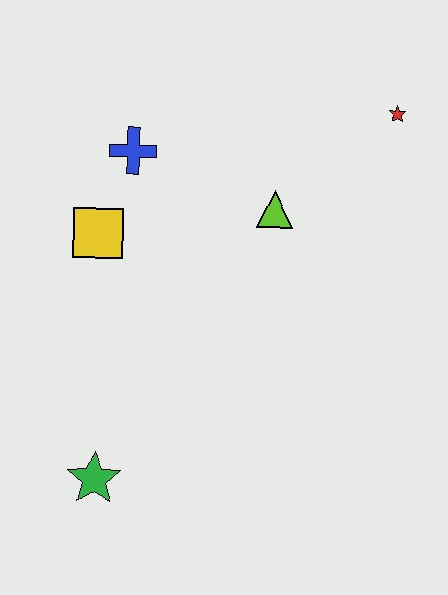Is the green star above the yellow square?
No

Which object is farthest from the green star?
The red star is farthest from the green star.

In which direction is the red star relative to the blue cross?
The red star is to the right of the blue cross.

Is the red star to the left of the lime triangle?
No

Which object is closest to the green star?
The yellow square is closest to the green star.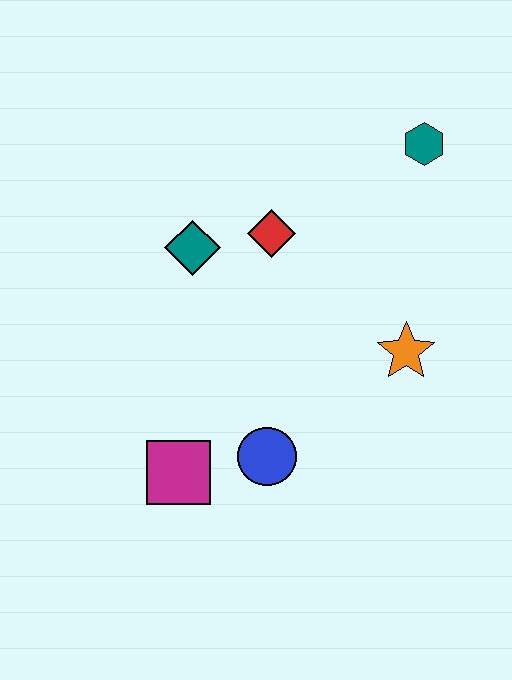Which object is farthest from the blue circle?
The teal hexagon is farthest from the blue circle.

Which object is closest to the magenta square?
The blue circle is closest to the magenta square.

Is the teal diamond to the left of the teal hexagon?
Yes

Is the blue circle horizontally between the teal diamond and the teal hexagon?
Yes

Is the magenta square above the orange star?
No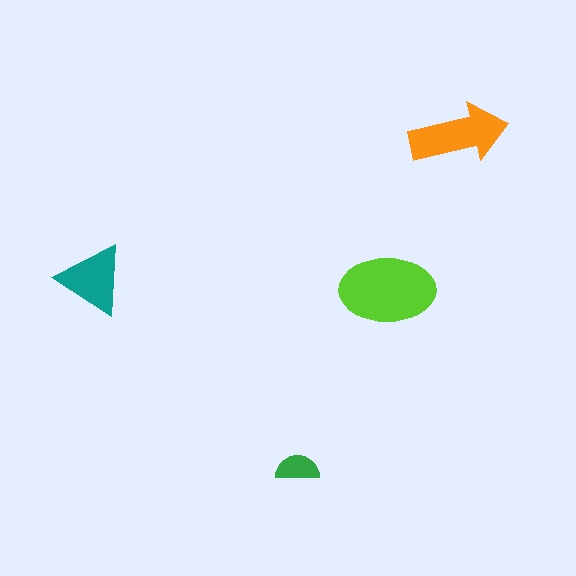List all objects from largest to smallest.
The lime ellipse, the orange arrow, the teal triangle, the green semicircle.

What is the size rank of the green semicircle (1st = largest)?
4th.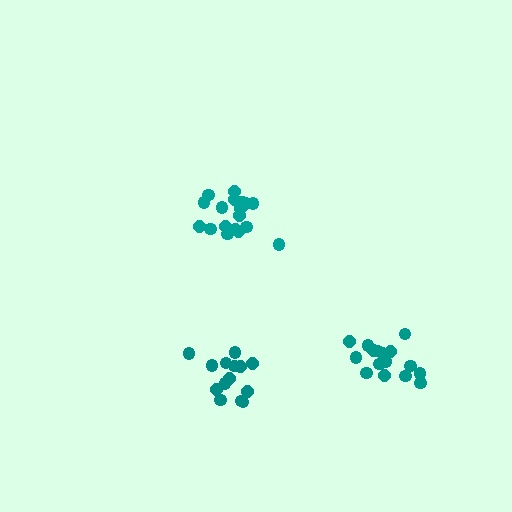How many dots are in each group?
Group 1: 16 dots, Group 2: 19 dots, Group 3: 14 dots (49 total).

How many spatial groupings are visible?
There are 3 spatial groupings.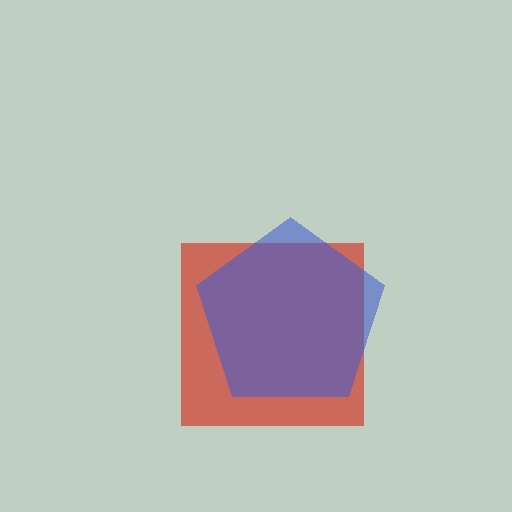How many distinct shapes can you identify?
There are 2 distinct shapes: a red square, a blue pentagon.